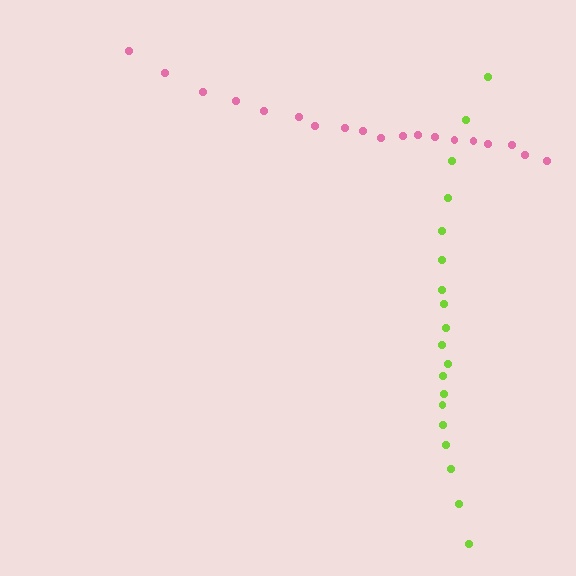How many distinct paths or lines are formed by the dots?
There are 2 distinct paths.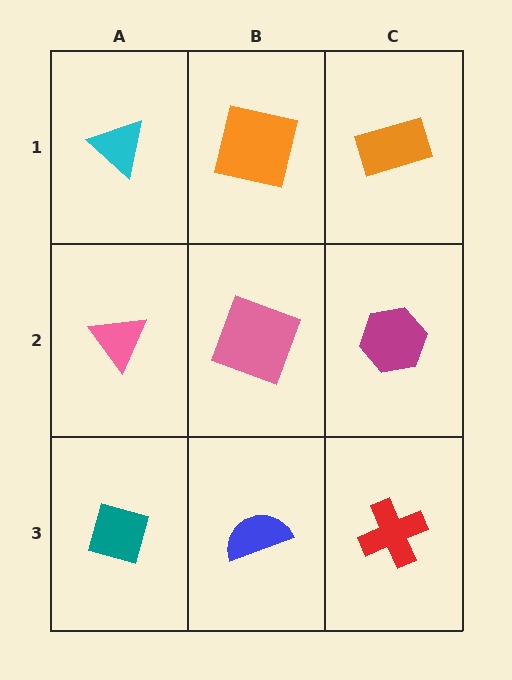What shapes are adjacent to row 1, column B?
A pink square (row 2, column B), a cyan triangle (row 1, column A), an orange rectangle (row 1, column C).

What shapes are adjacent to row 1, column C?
A magenta hexagon (row 2, column C), an orange square (row 1, column B).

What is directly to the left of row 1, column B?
A cyan triangle.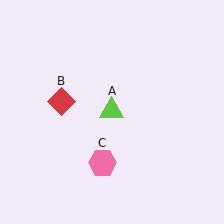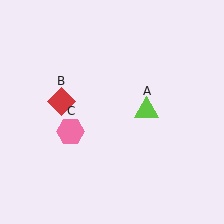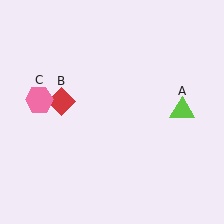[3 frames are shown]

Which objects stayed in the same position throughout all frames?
Red diamond (object B) remained stationary.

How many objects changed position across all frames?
2 objects changed position: lime triangle (object A), pink hexagon (object C).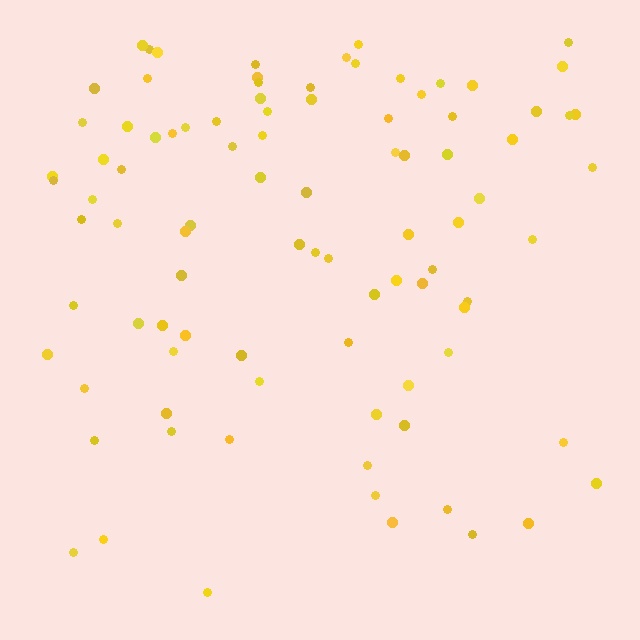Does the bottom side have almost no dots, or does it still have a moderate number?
Still a moderate number, just noticeably fewer than the top.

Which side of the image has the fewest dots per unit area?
The bottom.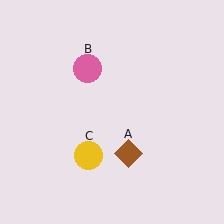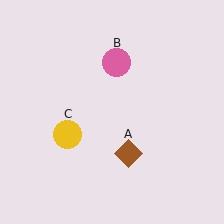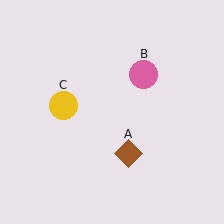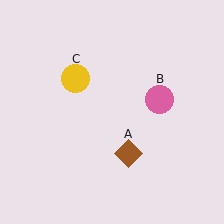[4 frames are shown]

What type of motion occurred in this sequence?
The pink circle (object B), yellow circle (object C) rotated clockwise around the center of the scene.